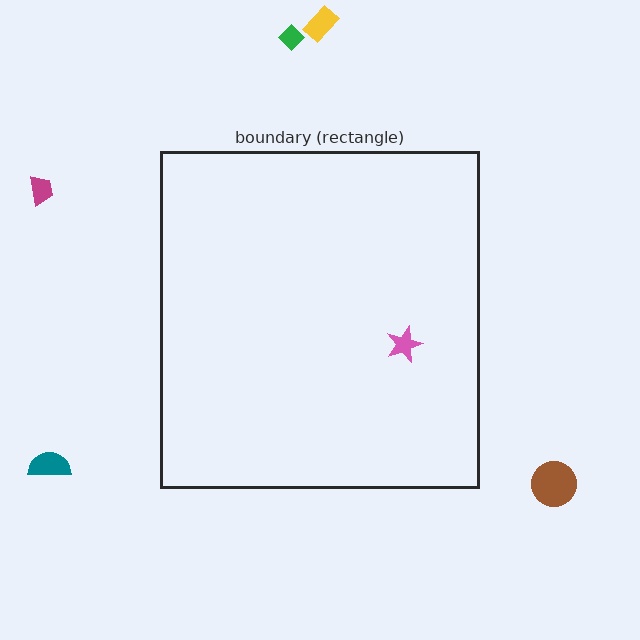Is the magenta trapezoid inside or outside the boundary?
Outside.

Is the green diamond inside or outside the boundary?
Outside.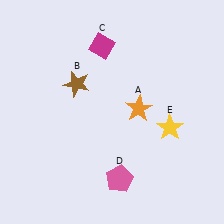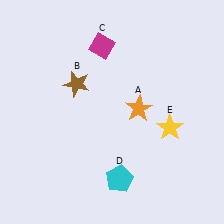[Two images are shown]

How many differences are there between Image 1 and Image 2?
There is 1 difference between the two images.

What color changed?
The pentagon (D) changed from pink in Image 1 to cyan in Image 2.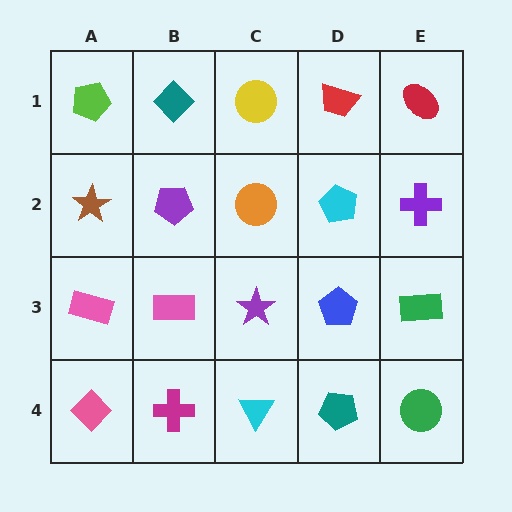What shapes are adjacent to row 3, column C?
An orange circle (row 2, column C), a cyan triangle (row 4, column C), a pink rectangle (row 3, column B), a blue pentagon (row 3, column D).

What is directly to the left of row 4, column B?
A pink diamond.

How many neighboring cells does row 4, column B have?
3.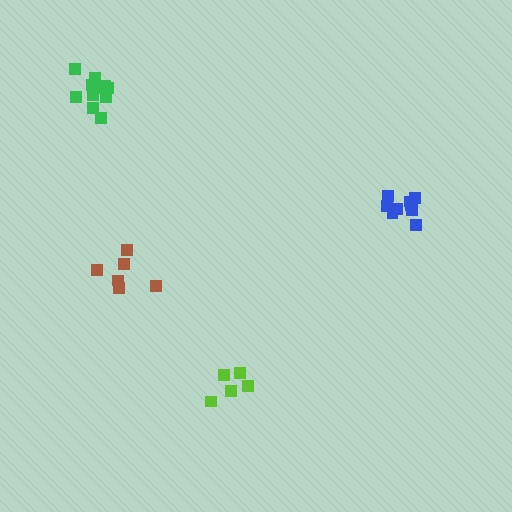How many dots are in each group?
Group 1: 5 dots, Group 2: 10 dots, Group 3: 11 dots, Group 4: 6 dots (32 total).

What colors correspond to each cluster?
The clusters are colored: lime, blue, green, brown.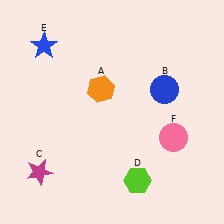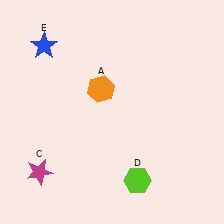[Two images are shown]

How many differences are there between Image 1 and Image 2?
There are 2 differences between the two images.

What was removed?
The blue circle (B), the pink circle (F) were removed in Image 2.